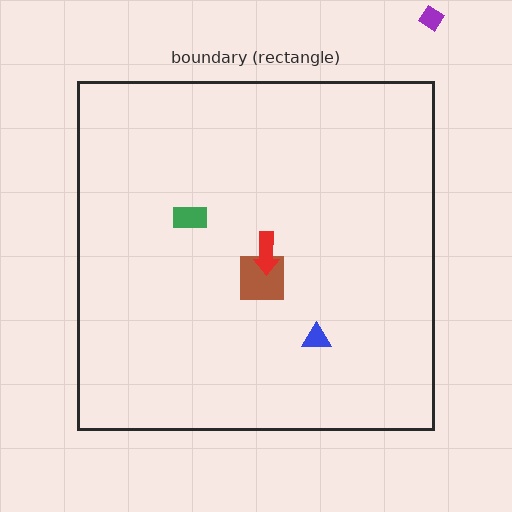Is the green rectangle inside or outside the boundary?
Inside.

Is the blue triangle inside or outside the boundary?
Inside.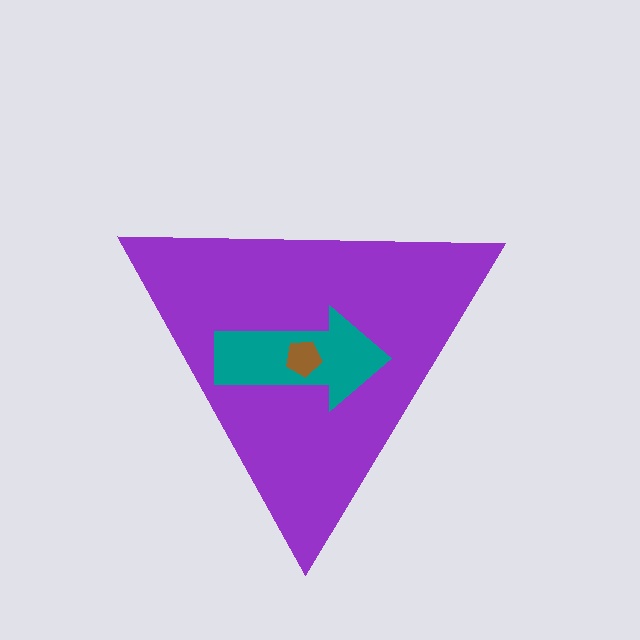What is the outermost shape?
The purple triangle.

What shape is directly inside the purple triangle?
The teal arrow.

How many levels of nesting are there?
3.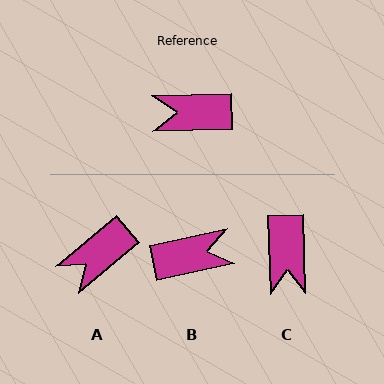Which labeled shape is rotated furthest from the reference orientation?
B, about 169 degrees away.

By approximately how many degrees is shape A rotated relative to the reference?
Approximately 39 degrees counter-clockwise.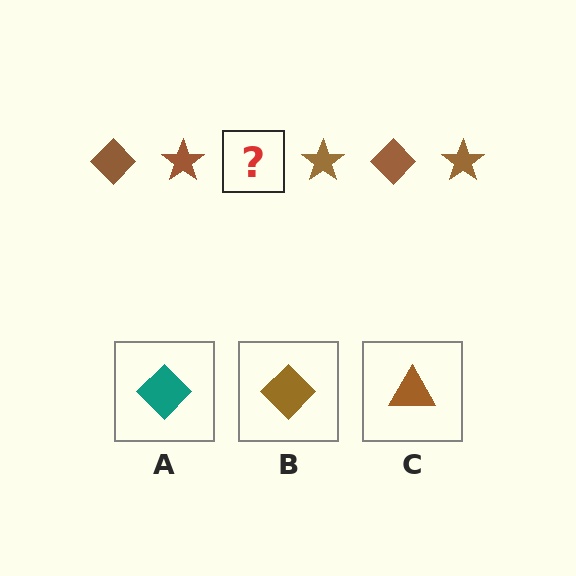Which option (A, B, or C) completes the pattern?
B.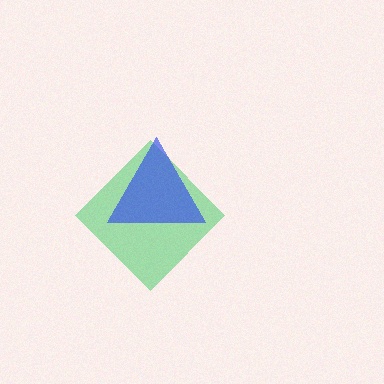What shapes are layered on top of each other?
The layered shapes are: a green diamond, a blue triangle.